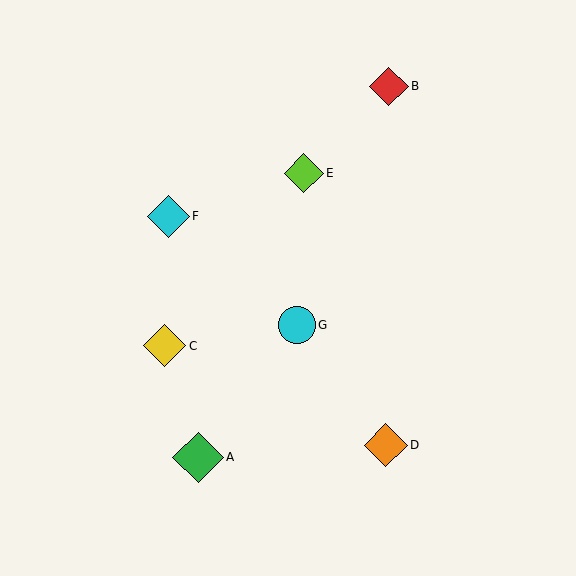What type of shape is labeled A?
Shape A is a green diamond.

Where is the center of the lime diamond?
The center of the lime diamond is at (304, 173).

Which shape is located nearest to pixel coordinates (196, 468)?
The green diamond (labeled A) at (198, 457) is nearest to that location.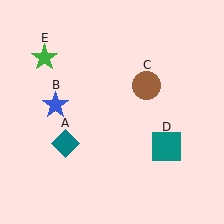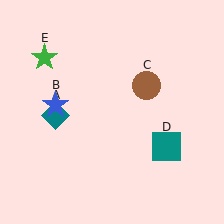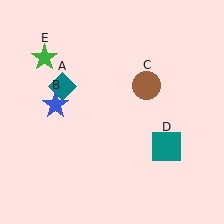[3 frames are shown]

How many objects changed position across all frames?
1 object changed position: teal diamond (object A).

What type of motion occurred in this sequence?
The teal diamond (object A) rotated clockwise around the center of the scene.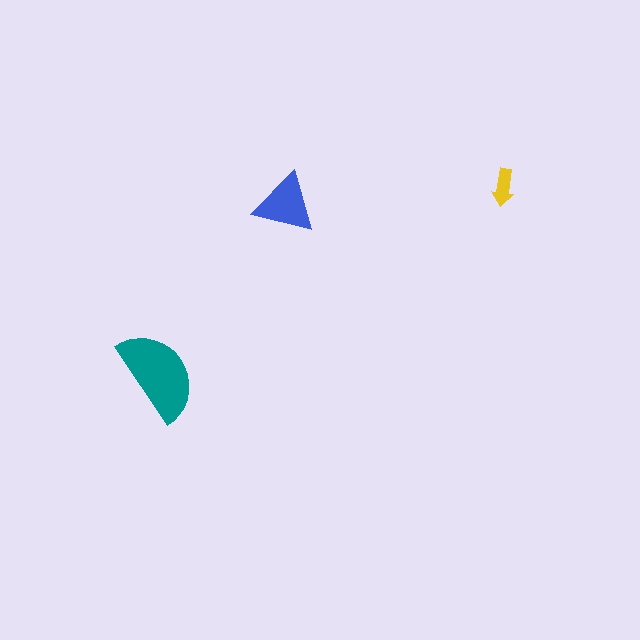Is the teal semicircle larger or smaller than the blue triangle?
Larger.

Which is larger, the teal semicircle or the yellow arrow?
The teal semicircle.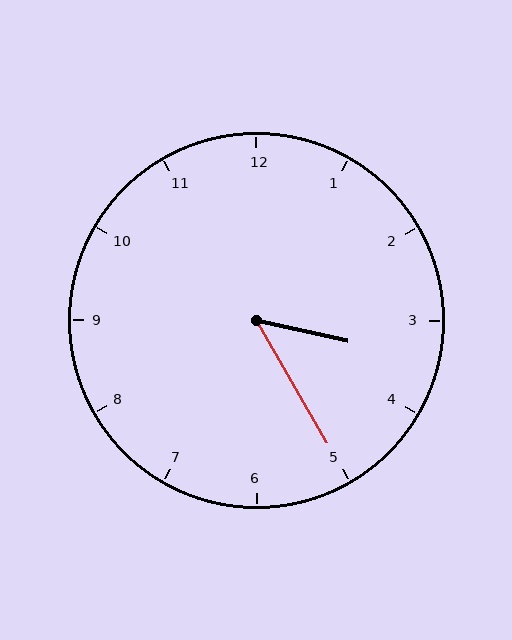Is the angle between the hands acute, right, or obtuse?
It is acute.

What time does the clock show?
3:25.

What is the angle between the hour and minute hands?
Approximately 48 degrees.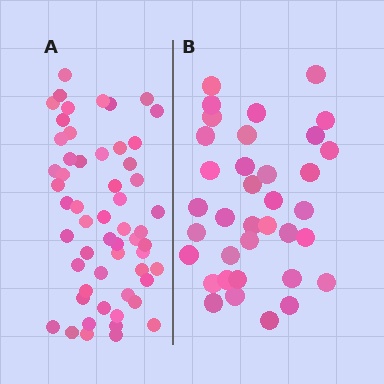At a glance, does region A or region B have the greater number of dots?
Region A (the left region) has more dots.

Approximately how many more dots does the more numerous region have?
Region A has approximately 20 more dots than region B.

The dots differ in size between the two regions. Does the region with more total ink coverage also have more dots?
No. Region B has more total ink coverage because its dots are larger, but region A actually contains more individual dots. Total area can be misleading — the number of items is what matters here.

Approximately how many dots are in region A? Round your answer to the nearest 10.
About 60 dots. (The exact count is 56, which rounds to 60.)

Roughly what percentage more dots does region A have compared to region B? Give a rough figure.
About 55% more.